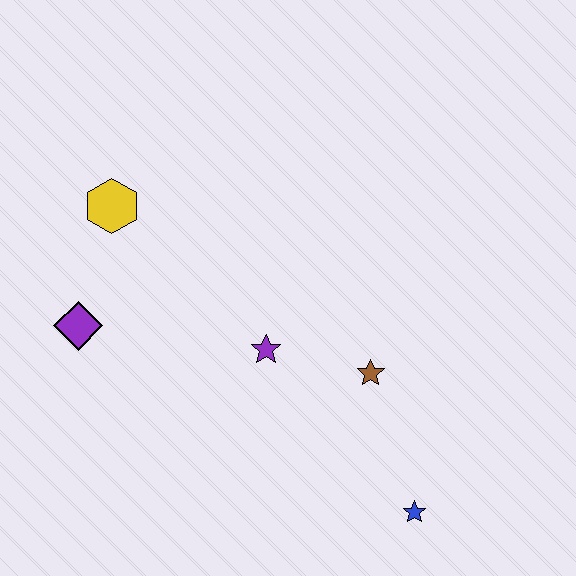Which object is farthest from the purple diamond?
The blue star is farthest from the purple diamond.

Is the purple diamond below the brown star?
No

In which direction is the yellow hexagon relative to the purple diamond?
The yellow hexagon is above the purple diamond.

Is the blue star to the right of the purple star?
Yes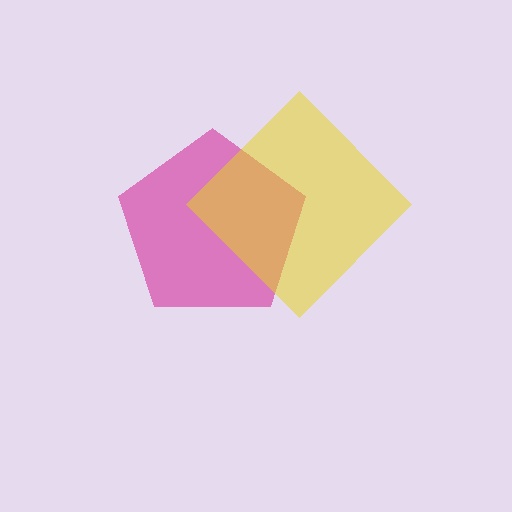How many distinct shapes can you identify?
There are 2 distinct shapes: a magenta pentagon, a yellow diamond.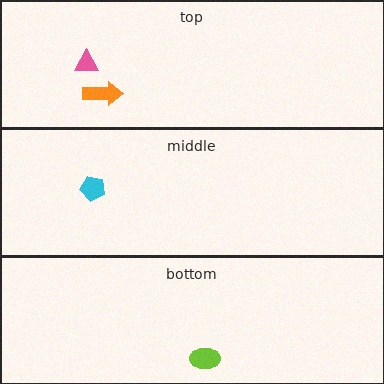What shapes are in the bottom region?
The lime ellipse.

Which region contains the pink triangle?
The top region.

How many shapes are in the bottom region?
1.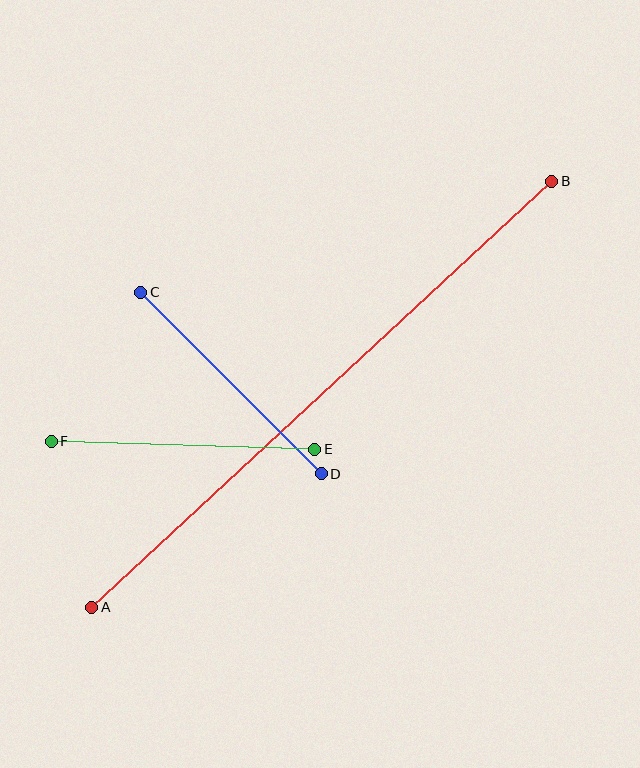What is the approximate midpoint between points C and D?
The midpoint is at approximately (231, 383) pixels.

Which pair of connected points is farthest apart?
Points A and B are farthest apart.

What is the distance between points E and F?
The distance is approximately 264 pixels.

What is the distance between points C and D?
The distance is approximately 256 pixels.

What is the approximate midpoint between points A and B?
The midpoint is at approximately (322, 394) pixels.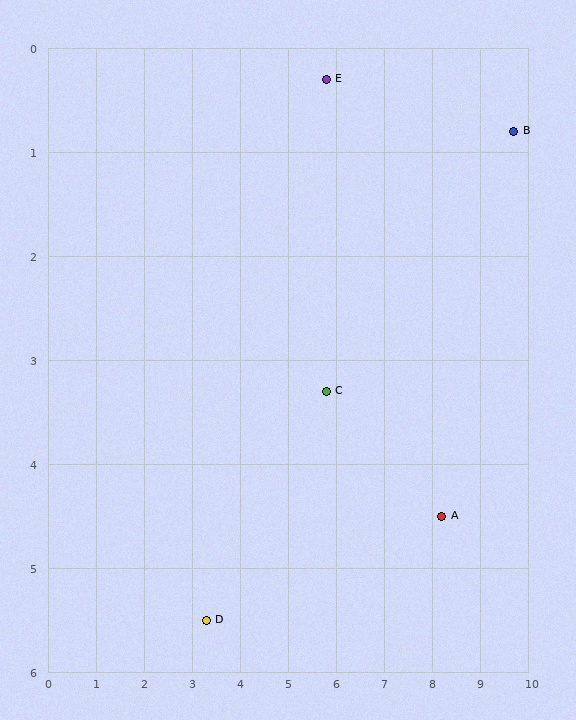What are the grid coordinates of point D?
Point D is at approximately (3.3, 5.5).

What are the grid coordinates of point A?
Point A is at approximately (8.2, 4.5).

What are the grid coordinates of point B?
Point B is at approximately (9.7, 0.8).